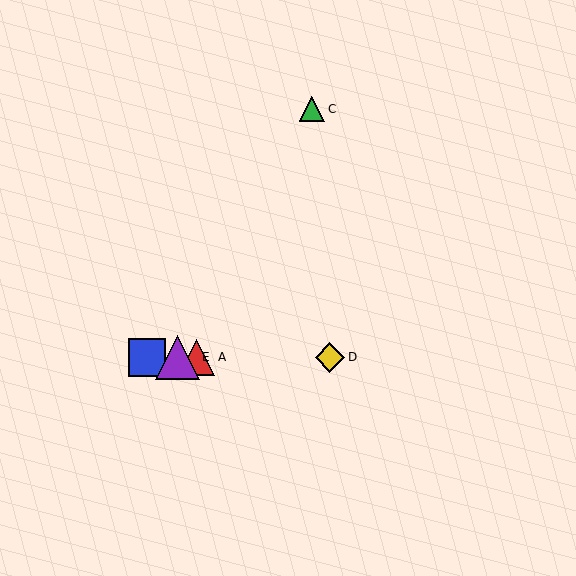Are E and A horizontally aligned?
Yes, both are at y≈357.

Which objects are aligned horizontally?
Objects A, B, D, E are aligned horizontally.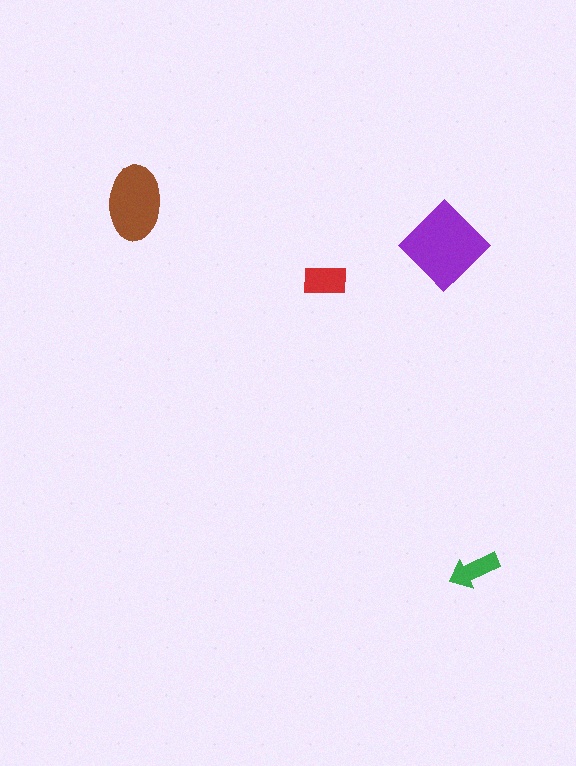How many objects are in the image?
There are 4 objects in the image.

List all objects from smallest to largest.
The green arrow, the red rectangle, the brown ellipse, the purple diamond.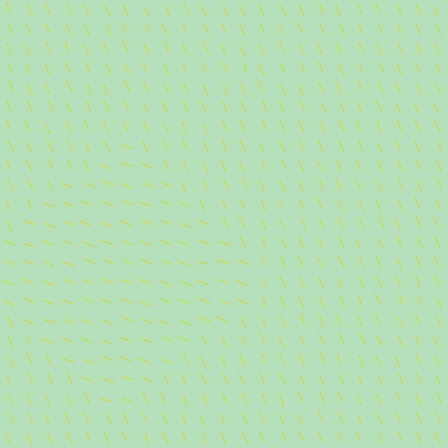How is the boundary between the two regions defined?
The boundary is defined purely by a change in line orientation (approximately 45 degrees difference). All lines are the same color and thickness.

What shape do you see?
I see a diamond.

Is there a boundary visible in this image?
Yes, there is a texture boundary formed by a change in line orientation.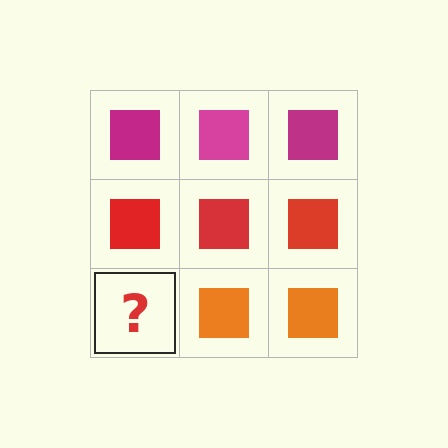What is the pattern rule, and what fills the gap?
The rule is that each row has a consistent color. The gap should be filled with an orange square.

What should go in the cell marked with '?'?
The missing cell should contain an orange square.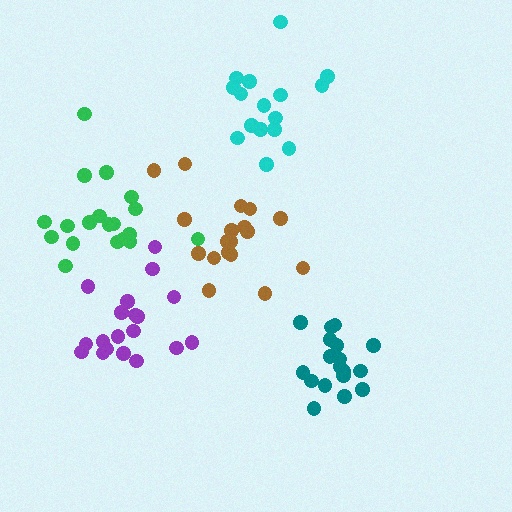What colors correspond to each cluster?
The clusters are colored: brown, purple, teal, green, cyan.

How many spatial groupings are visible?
There are 5 spatial groupings.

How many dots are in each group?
Group 1: 19 dots, Group 2: 19 dots, Group 3: 19 dots, Group 4: 19 dots, Group 5: 16 dots (92 total).